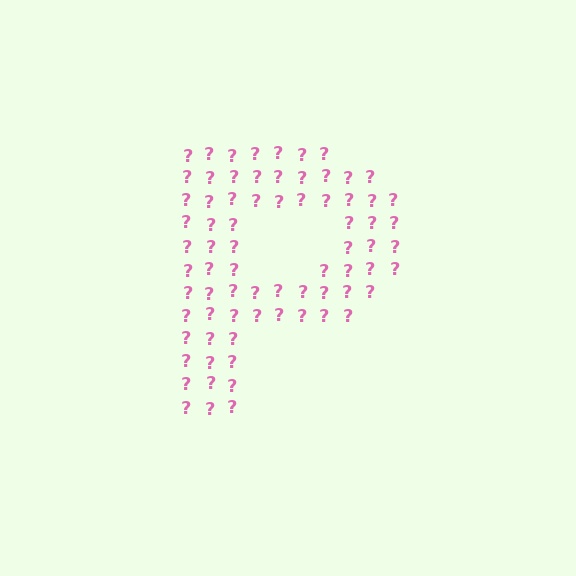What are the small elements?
The small elements are question marks.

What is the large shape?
The large shape is the letter P.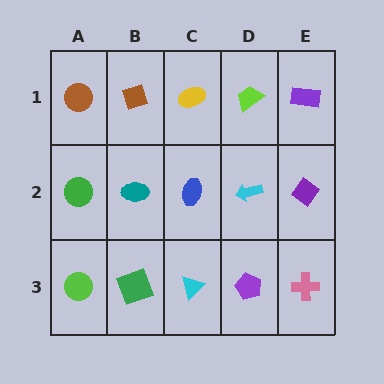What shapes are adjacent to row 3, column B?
A teal ellipse (row 2, column B), a lime circle (row 3, column A), a cyan triangle (row 3, column C).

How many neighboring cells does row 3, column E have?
2.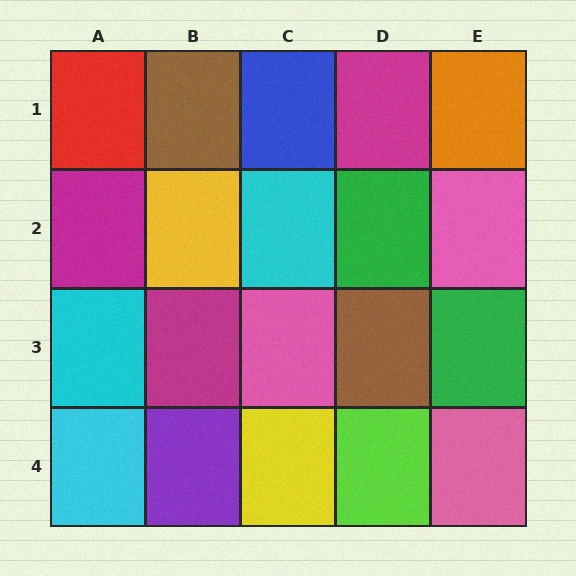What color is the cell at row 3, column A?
Cyan.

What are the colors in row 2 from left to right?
Magenta, yellow, cyan, green, pink.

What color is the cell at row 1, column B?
Brown.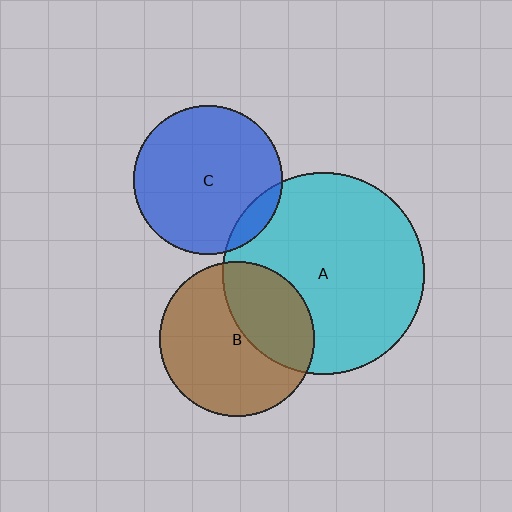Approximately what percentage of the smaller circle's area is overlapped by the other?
Approximately 10%.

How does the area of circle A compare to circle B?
Approximately 1.7 times.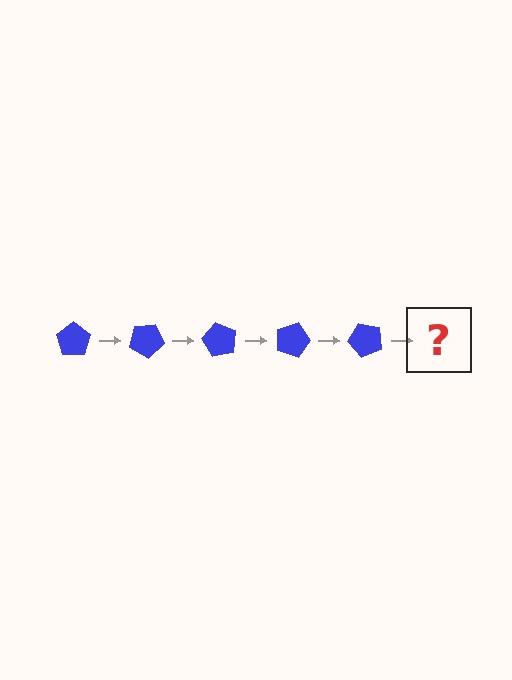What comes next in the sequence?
The next element should be a blue pentagon rotated 150 degrees.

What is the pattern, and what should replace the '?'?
The pattern is that the pentagon rotates 30 degrees each step. The '?' should be a blue pentagon rotated 150 degrees.